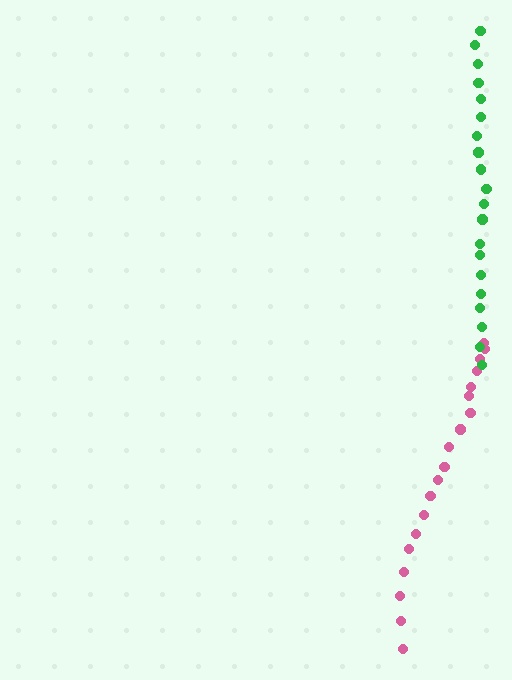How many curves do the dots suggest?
There are 2 distinct paths.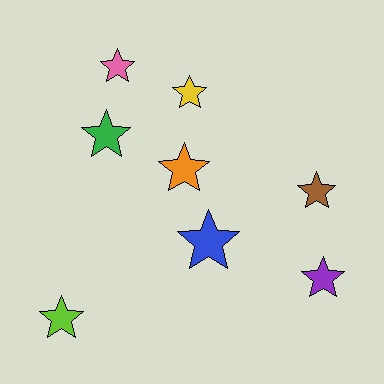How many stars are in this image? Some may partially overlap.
There are 8 stars.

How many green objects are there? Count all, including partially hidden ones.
There is 1 green object.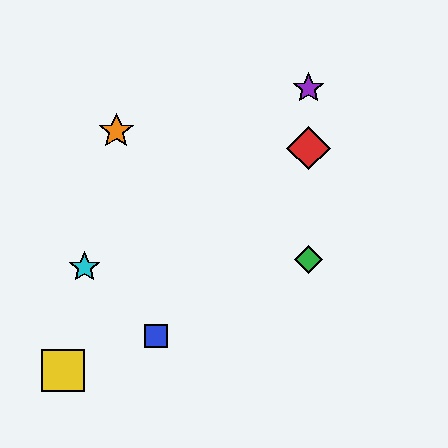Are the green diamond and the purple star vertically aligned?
Yes, both are at x≈308.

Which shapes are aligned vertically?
The red diamond, the green diamond, the purple star are aligned vertically.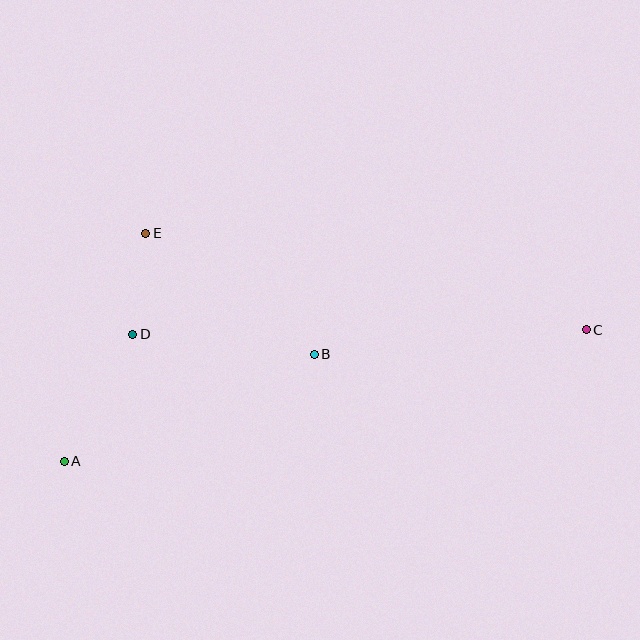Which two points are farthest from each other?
Points A and C are farthest from each other.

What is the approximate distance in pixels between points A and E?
The distance between A and E is approximately 242 pixels.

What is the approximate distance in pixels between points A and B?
The distance between A and B is approximately 272 pixels.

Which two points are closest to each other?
Points D and E are closest to each other.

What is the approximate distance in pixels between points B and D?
The distance between B and D is approximately 182 pixels.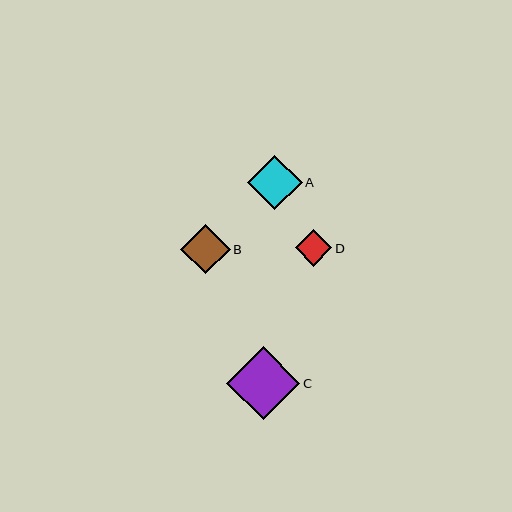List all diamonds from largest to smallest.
From largest to smallest: C, A, B, D.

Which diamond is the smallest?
Diamond D is the smallest with a size of approximately 36 pixels.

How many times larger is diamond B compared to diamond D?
Diamond B is approximately 1.4 times the size of diamond D.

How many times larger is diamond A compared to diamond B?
Diamond A is approximately 1.1 times the size of diamond B.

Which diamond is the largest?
Diamond C is the largest with a size of approximately 73 pixels.